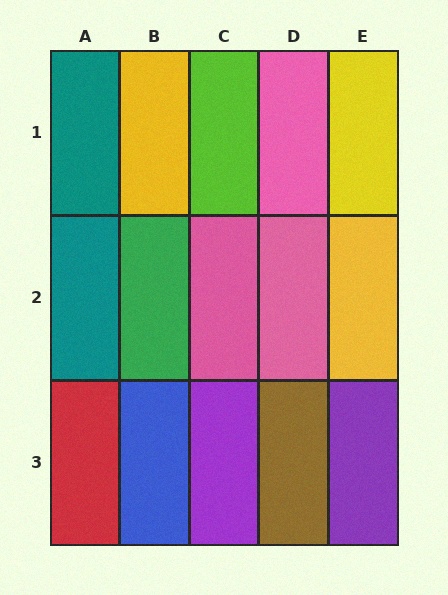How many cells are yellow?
3 cells are yellow.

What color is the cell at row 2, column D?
Pink.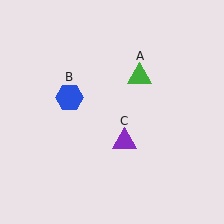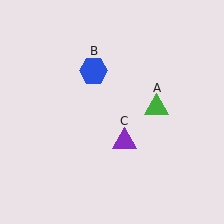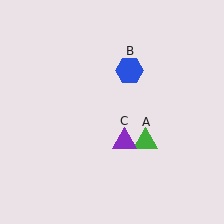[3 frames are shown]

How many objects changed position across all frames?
2 objects changed position: green triangle (object A), blue hexagon (object B).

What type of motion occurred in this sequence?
The green triangle (object A), blue hexagon (object B) rotated clockwise around the center of the scene.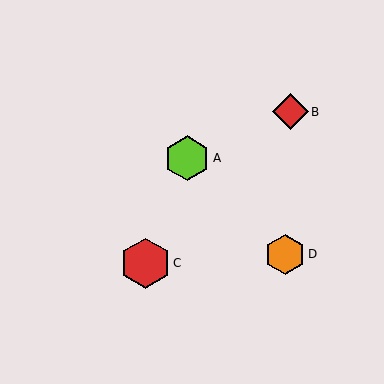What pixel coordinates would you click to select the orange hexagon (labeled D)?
Click at (285, 254) to select the orange hexagon D.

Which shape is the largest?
The red hexagon (labeled C) is the largest.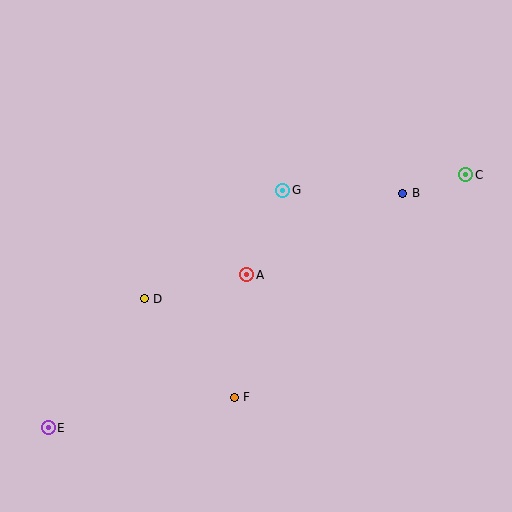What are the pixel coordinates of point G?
Point G is at (283, 190).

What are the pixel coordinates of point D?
Point D is at (144, 299).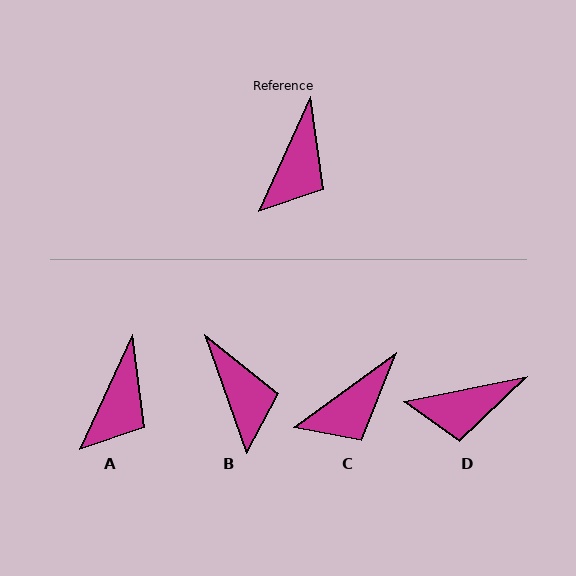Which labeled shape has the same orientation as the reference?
A.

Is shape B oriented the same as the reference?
No, it is off by about 44 degrees.